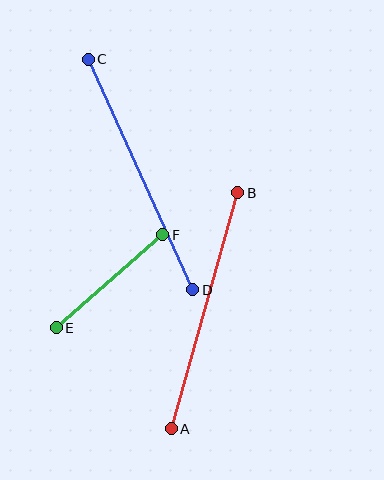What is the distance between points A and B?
The distance is approximately 245 pixels.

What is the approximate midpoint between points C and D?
The midpoint is at approximately (140, 175) pixels.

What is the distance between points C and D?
The distance is approximately 253 pixels.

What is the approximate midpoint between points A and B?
The midpoint is at approximately (204, 311) pixels.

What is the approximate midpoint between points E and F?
The midpoint is at approximately (110, 281) pixels.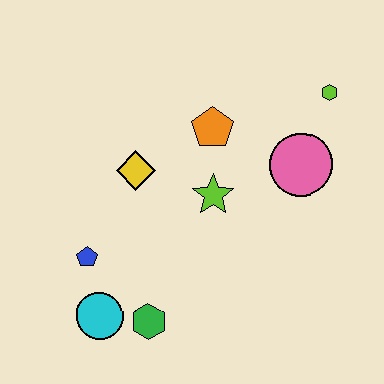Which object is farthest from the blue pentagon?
The lime hexagon is farthest from the blue pentagon.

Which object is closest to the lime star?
The orange pentagon is closest to the lime star.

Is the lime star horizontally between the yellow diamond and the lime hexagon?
Yes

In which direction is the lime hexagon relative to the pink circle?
The lime hexagon is above the pink circle.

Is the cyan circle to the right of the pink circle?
No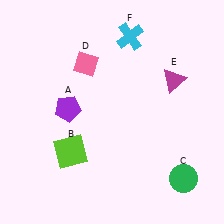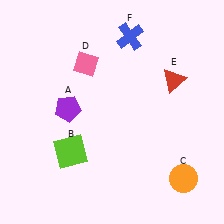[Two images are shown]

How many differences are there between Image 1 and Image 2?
There are 3 differences between the two images.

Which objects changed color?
C changed from green to orange. E changed from magenta to red. F changed from cyan to blue.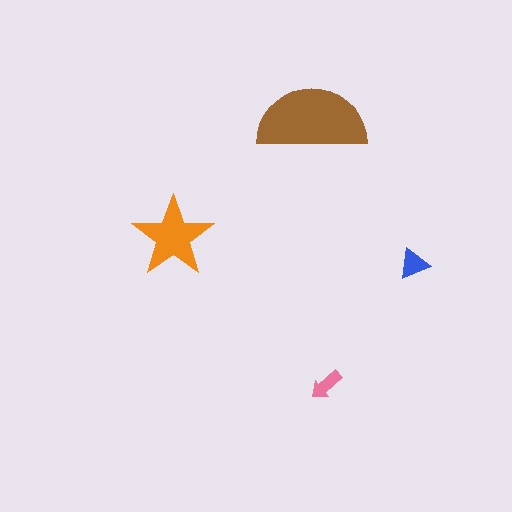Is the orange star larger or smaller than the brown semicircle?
Smaller.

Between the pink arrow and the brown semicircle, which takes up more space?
The brown semicircle.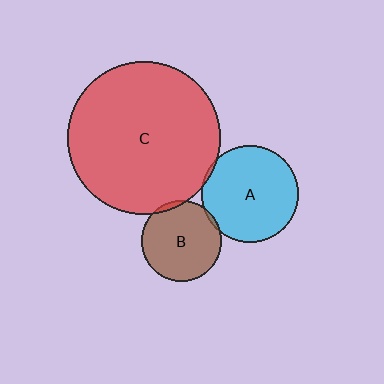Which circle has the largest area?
Circle C (red).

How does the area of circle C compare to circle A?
Approximately 2.5 times.